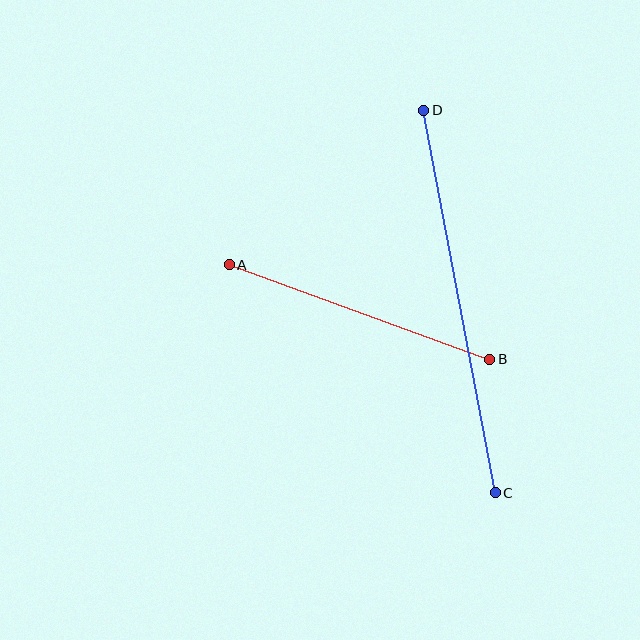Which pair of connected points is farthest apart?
Points C and D are farthest apart.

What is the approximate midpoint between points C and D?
The midpoint is at approximately (460, 301) pixels.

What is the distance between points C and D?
The distance is approximately 389 pixels.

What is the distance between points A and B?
The distance is approximately 277 pixels.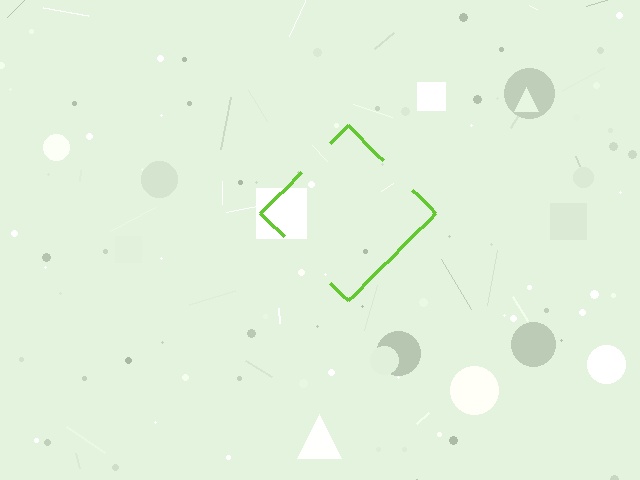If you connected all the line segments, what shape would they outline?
They would outline a diamond.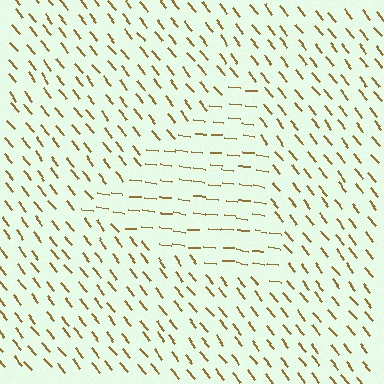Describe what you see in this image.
The image is filled with small brown line segments. A triangle region in the image has lines oriented differently from the surrounding lines, creating a visible texture boundary.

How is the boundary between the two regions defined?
The boundary is defined purely by a change in line orientation (approximately 45 degrees difference). All lines are the same color and thickness.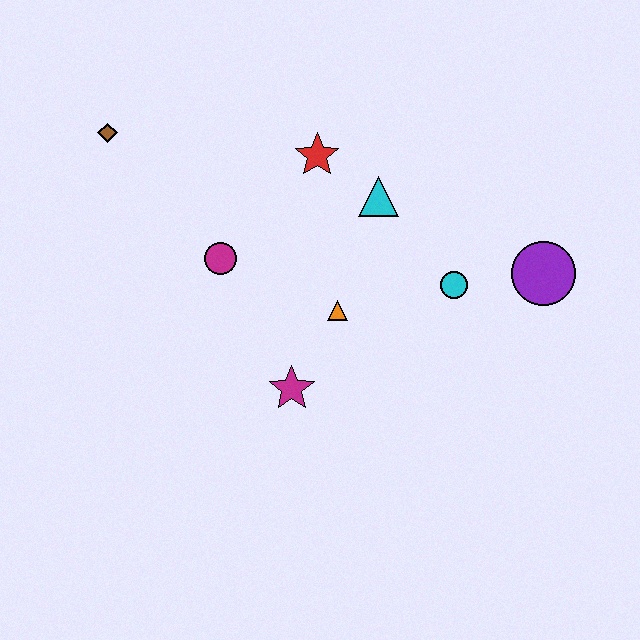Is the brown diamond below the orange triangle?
No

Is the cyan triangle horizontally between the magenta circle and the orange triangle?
No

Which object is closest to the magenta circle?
The orange triangle is closest to the magenta circle.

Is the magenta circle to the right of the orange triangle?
No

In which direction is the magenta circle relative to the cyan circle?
The magenta circle is to the left of the cyan circle.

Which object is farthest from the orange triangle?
The brown diamond is farthest from the orange triangle.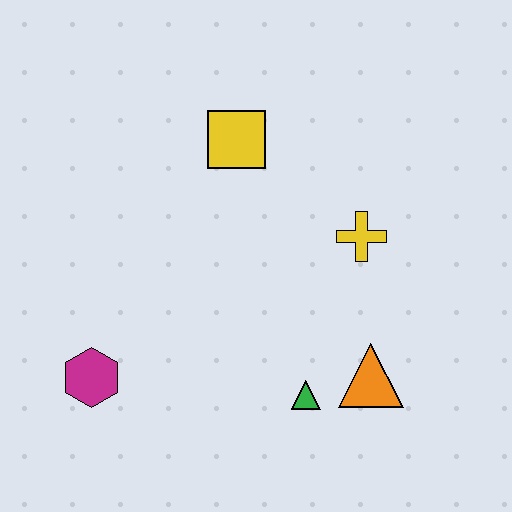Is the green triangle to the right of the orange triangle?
No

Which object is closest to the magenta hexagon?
The green triangle is closest to the magenta hexagon.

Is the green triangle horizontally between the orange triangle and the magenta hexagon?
Yes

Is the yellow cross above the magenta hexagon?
Yes